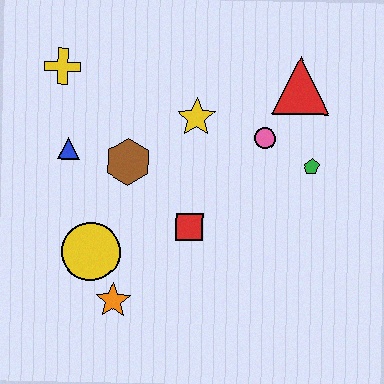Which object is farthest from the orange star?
The red triangle is farthest from the orange star.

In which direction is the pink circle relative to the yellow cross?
The pink circle is to the right of the yellow cross.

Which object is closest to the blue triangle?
The brown hexagon is closest to the blue triangle.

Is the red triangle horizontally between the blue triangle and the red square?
No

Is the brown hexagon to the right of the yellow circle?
Yes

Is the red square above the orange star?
Yes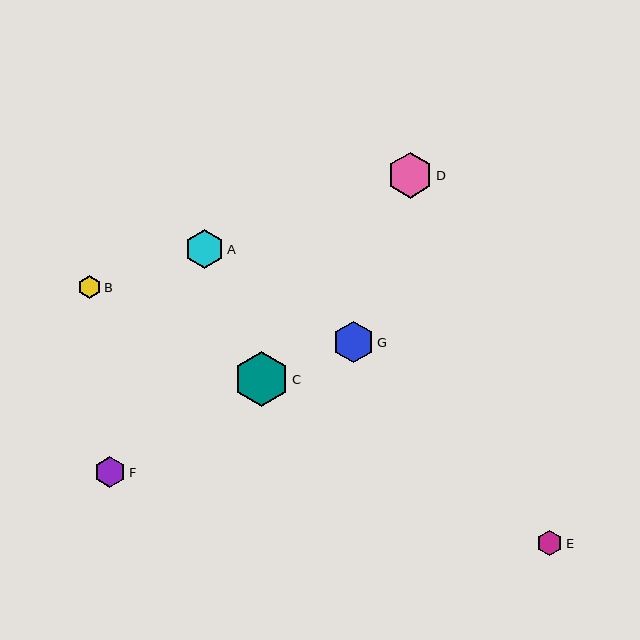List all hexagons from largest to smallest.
From largest to smallest: C, D, G, A, F, E, B.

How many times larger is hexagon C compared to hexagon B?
Hexagon C is approximately 2.4 times the size of hexagon B.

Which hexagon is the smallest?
Hexagon B is the smallest with a size of approximately 23 pixels.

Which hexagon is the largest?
Hexagon C is the largest with a size of approximately 55 pixels.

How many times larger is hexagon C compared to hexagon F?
Hexagon C is approximately 1.7 times the size of hexagon F.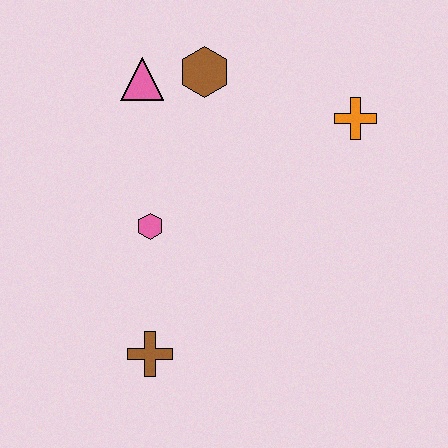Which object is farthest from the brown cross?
The orange cross is farthest from the brown cross.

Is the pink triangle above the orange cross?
Yes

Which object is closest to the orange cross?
The brown hexagon is closest to the orange cross.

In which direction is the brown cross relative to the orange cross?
The brown cross is below the orange cross.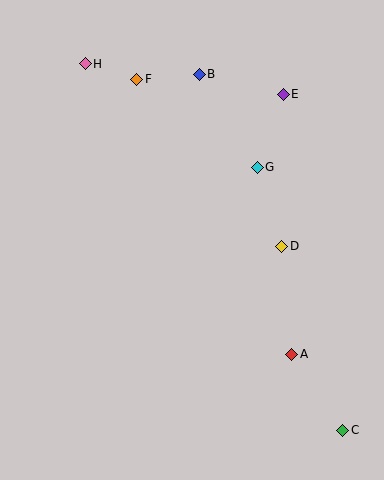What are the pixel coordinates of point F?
Point F is at (137, 79).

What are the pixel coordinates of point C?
Point C is at (343, 430).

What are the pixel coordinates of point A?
Point A is at (292, 354).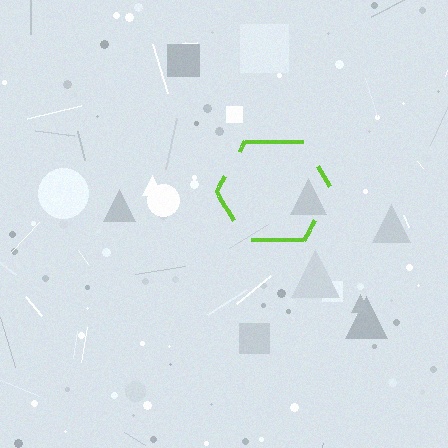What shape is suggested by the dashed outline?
The dashed outline suggests a hexagon.